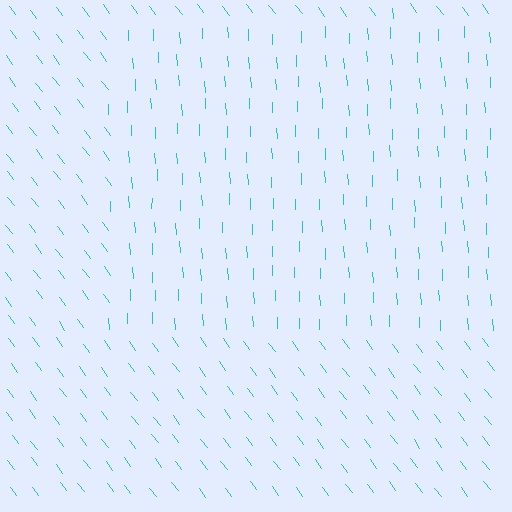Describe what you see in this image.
The image is filled with small cyan line segments. A rectangle region in the image has lines oriented differently from the surrounding lines, creating a visible texture boundary.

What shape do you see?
I see a rectangle.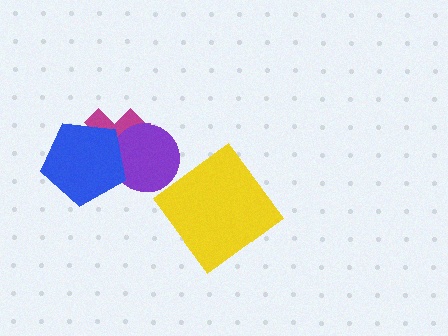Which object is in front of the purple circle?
The blue pentagon is in front of the purple circle.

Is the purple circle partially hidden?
Yes, it is partially covered by another shape.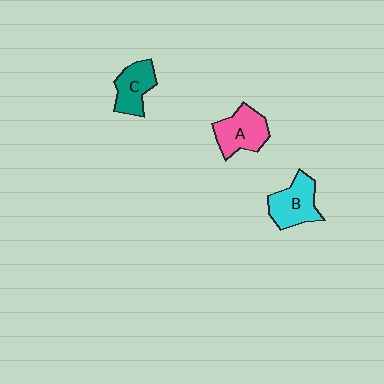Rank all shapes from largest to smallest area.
From largest to smallest: A (pink), B (cyan), C (teal).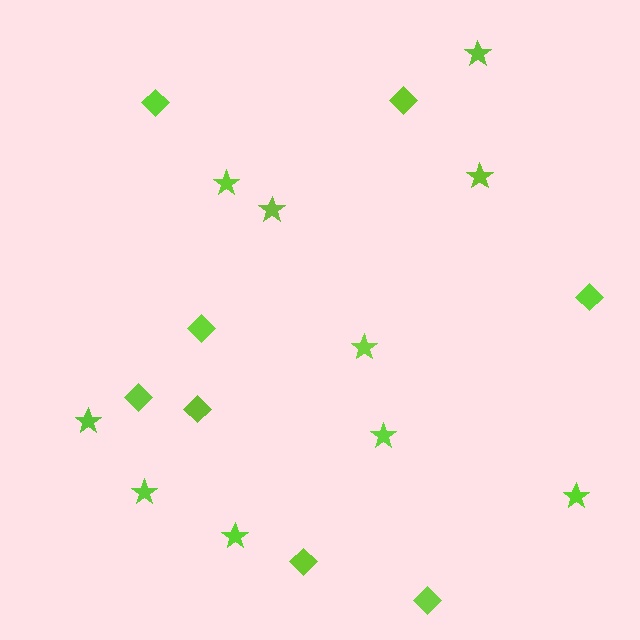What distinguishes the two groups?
There are 2 groups: one group of stars (10) and one group of diamonds (8).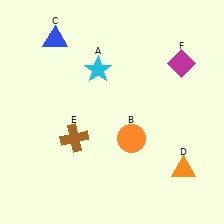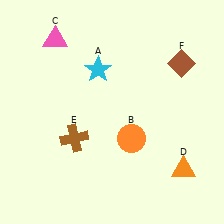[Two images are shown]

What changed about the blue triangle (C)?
In Image 1, C is blue. In Image 2, it changed to pink.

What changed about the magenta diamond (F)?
In Image 1, F is magenta. In Image 2, it changed to brown.